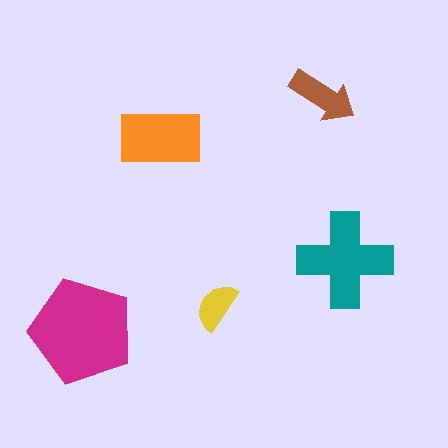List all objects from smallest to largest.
The yellow semicircle, the brown arrow, the orange rectangle, the teal cross, the magenta pentagon.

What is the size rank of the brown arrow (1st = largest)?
4th.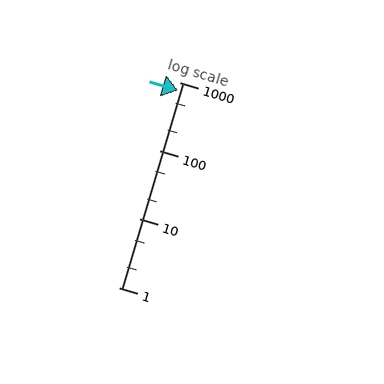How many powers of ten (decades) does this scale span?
The scale spans 3 decades, from 1 to 1000.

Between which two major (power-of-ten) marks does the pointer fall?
The pointer is between 100 and 1000.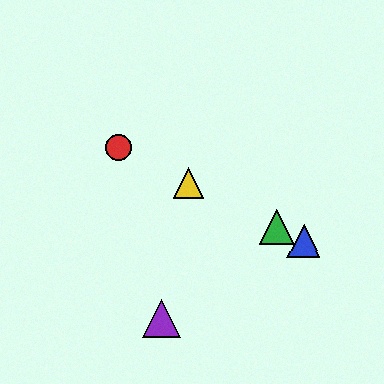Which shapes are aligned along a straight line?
The red circle, the blue triangle, the green triangle, the yellow triangle are aligned along a straight line.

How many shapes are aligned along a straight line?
4 shapes (the red circle, the blue triangle, the green triangle, the yellow triangle) are aligned along a straight line.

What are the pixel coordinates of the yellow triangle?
The yellow triangle is at (189, 183).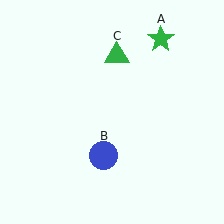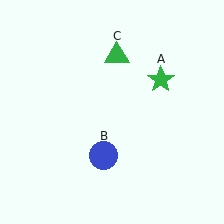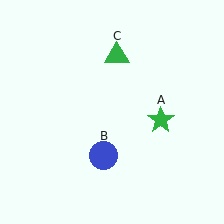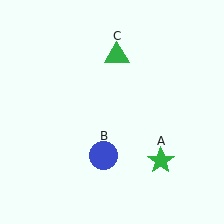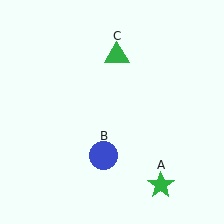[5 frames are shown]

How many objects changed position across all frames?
1 object changed position: green star (object A).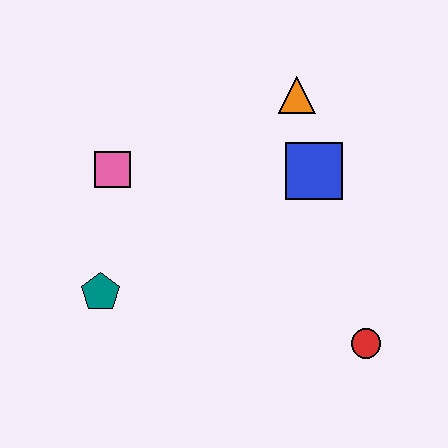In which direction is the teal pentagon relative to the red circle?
The teal pentagon is to the left of the red circle.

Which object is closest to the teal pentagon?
The pink square is closest to the teal pentagon.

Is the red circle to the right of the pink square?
Yes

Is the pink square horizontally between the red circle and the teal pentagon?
Yes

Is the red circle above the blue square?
No